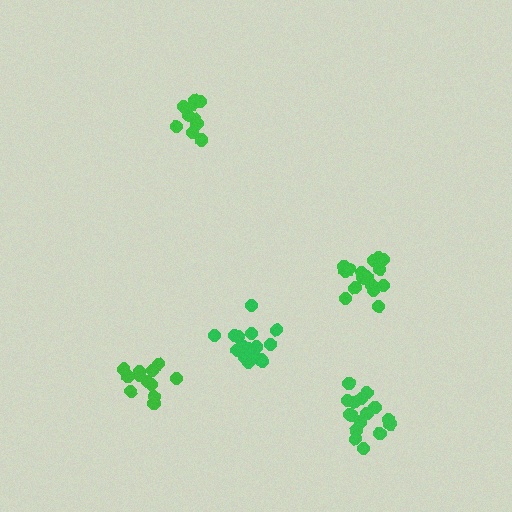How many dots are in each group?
Group 1: 16 dots, Group 2: 17 dots, Group 3: 12 dots, Group 4: 11 dots, Group 5: 17 dots (73 total).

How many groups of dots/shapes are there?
There are 5 groups.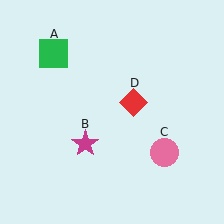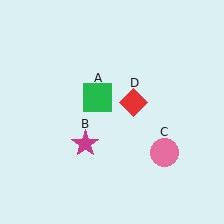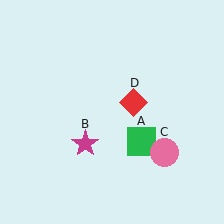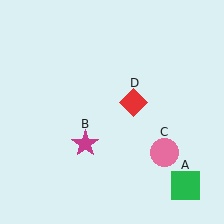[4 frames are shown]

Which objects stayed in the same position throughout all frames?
Magenta star (object B) and pink circle (object C) and red diamond (object D) remained stationary.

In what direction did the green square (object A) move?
The green square (object A) moved down and to the right.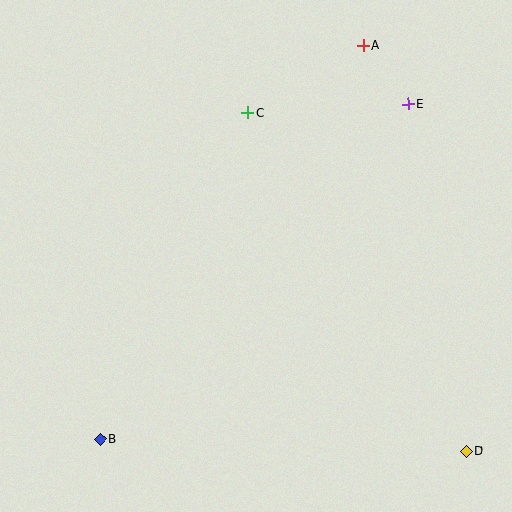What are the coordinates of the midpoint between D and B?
The midpoint between D and B is at (283, 445).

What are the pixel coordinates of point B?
Point B is at (101, 439).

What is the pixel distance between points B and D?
The distance between B and D is 366 pixels.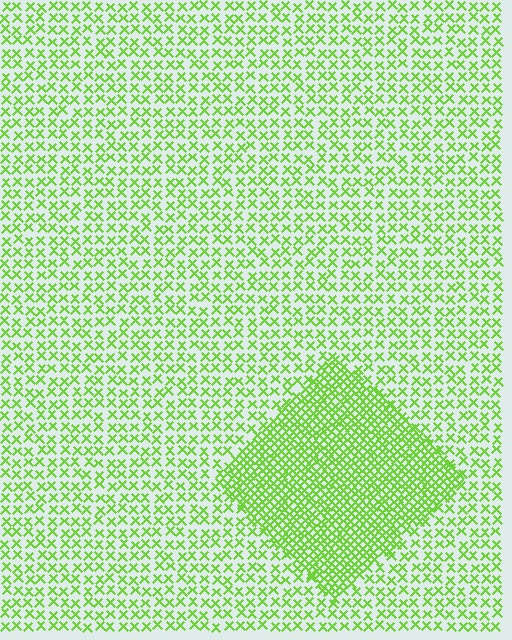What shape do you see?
I see a diamond.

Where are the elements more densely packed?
The elements are more densely packed inside the diamond boundary.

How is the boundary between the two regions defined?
The boundary is defined by a change in element density (approximately 2.3x ratio). All elements are the same color, size, and shape.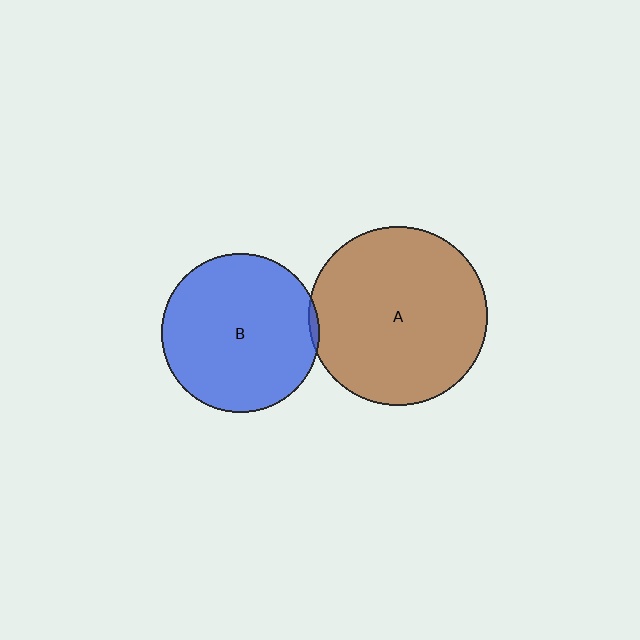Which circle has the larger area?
Circle A (brown).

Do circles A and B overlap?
Yes.